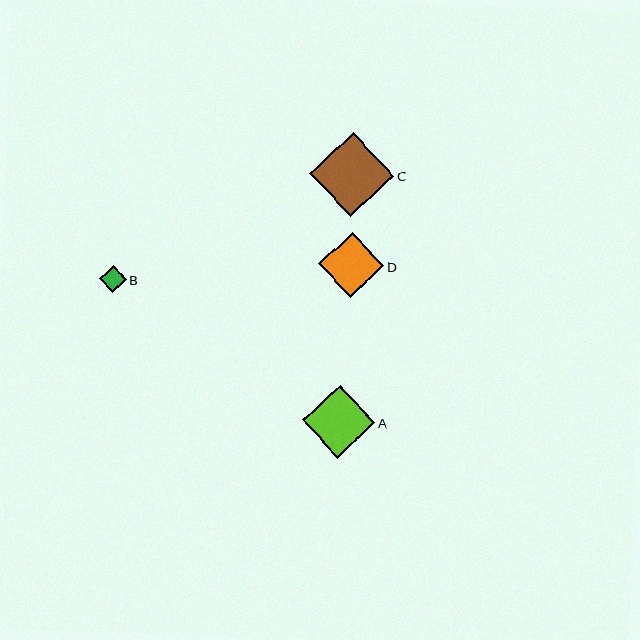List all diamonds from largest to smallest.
From largest to smallest: C, A, D, B.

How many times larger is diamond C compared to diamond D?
Diamond C is approximately 1.3 times the size of diamond D.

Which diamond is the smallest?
Diamond B is the smallest with a size of approximately 27 pixels.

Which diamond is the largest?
Diamond C is the largest with a size of approximately 84 pixels.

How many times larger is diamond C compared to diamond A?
Diamond C is approximately 1.2 times the size of diamond A.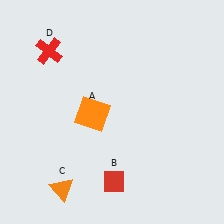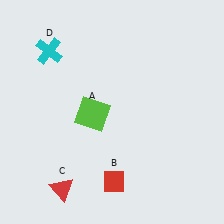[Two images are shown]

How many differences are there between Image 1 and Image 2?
There are 3 differences between the two images.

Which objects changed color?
A changed from orange to lime. C changed from orange to red. D changed from red to cyan.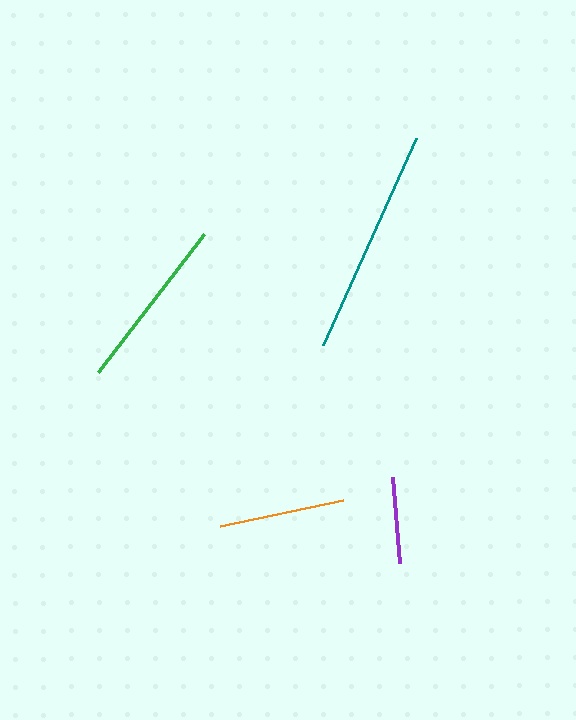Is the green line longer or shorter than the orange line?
The green line is longer than the orange line.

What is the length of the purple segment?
The purple segment is approximately 86 pixels long.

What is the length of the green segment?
The green segment is approximately 173 pixels long.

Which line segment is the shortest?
The purple line is the shortest at approximately 86 pixels.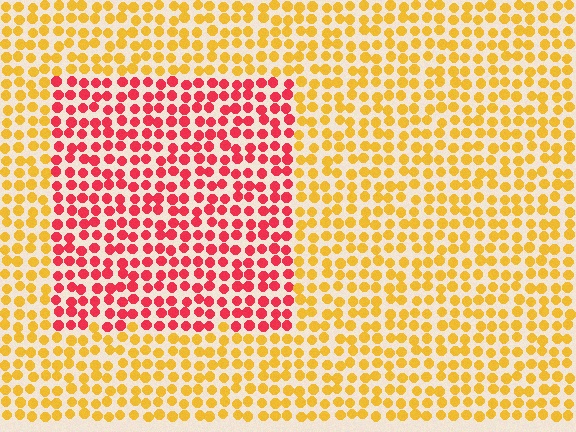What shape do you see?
I see a rectangle.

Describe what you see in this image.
The image is filled with small yellow elements in a uniform arrangement. A rectangle-shaped region is visible where the elements are tinted to a slightly different hue, forming a subtle color boundary.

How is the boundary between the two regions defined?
The boundary is defined purely by a slight shift in hue (about 54 degrees). Spacing, size, and orientation are identical on both sides.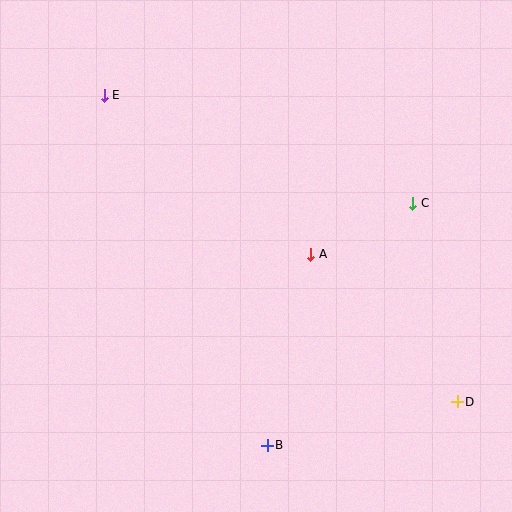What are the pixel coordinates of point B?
Point B is at (267, 445).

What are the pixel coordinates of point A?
Point A is at (311, 254).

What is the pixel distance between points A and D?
The distance between A and D is 208 pixels.